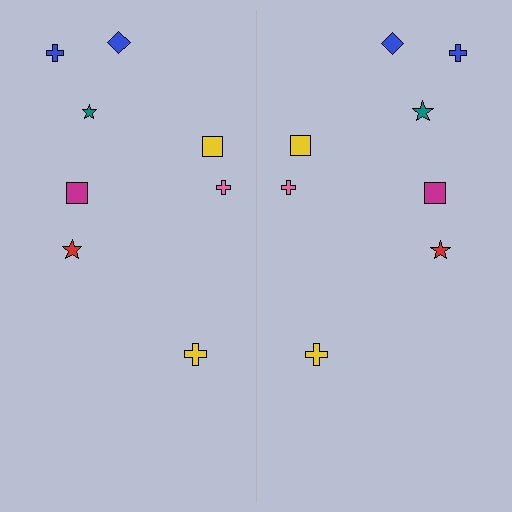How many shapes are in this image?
There are 16 shapes in this image.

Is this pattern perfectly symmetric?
No, the pattern is not perfectly symmetric. The teal star on the right side has a different size than its mirror counterpart.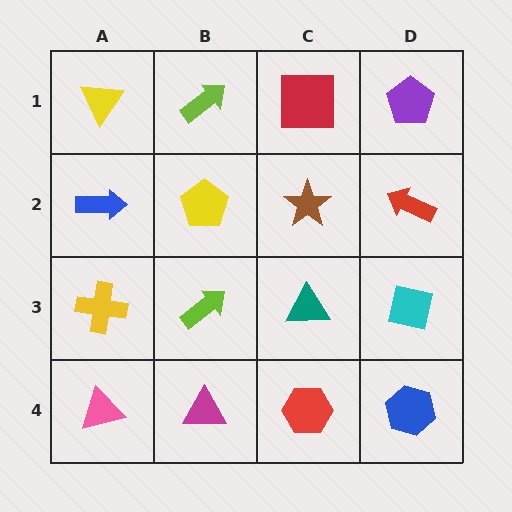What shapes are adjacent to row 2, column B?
A lime arrow (row 1, column B), a lime arrow (row 3, column B), a blue arrow (row 2, column A), a brown star (row 2, column C).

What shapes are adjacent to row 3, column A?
A blue arrow (row 2, column A), a pink triangle (row 4, column A), a lime arrow (row 3, column B).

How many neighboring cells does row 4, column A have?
2.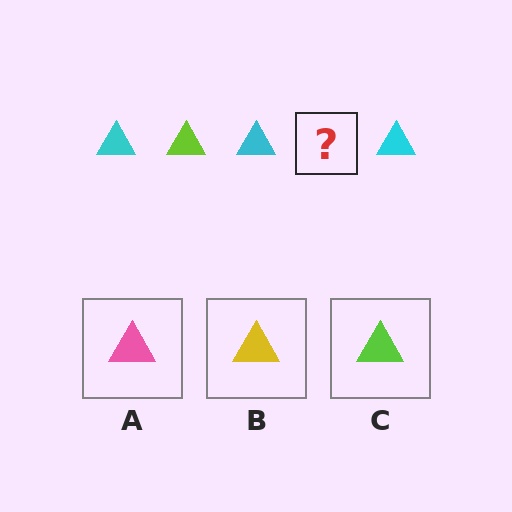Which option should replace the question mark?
Option C.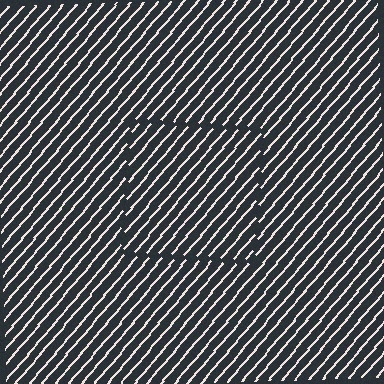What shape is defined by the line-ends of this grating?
An illusory square. The interior of the shape contains the same grating, shifted by half a period — the contour is defined by the phase discontinuity where line-ends from the inner and outer gratings abut.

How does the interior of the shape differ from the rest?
The interior of the shape contains the same grating, shifted by half a period — the contour is defined by the phase discontinuity where line-ends from the inner and outer gratings abut.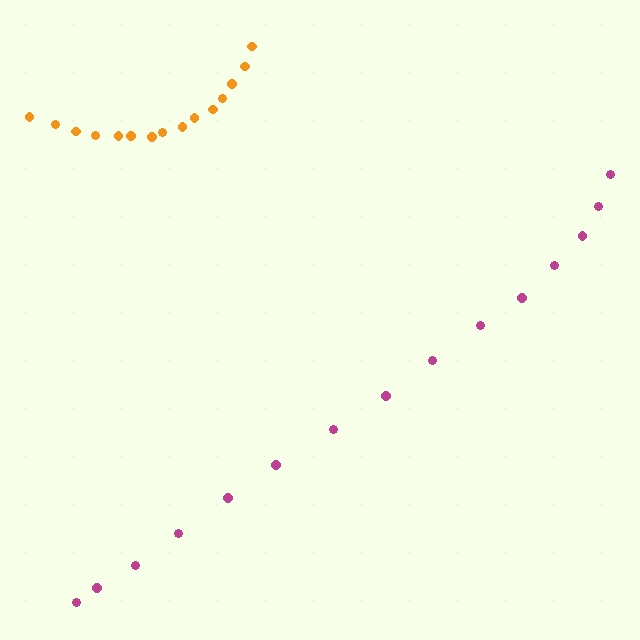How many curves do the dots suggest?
There are 2 distinct paths.